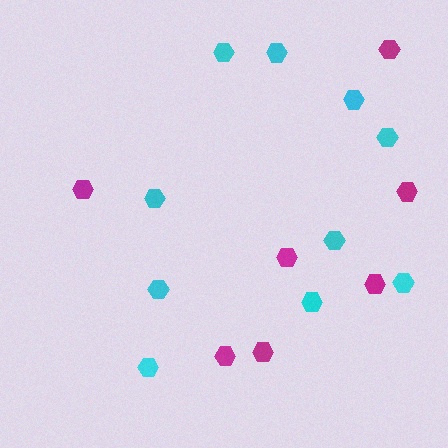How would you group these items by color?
There are 2 groups: one group of magenta hexagons (7) and one group of cyan hexagons (10).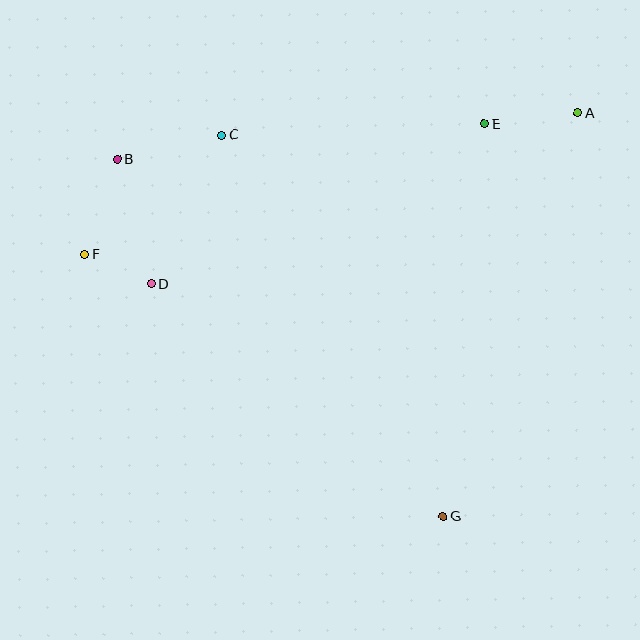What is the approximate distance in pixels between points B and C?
The distance between B and C is approximately 107 pixels.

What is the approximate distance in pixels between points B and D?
The distance between B and D is approximately 129 pixels.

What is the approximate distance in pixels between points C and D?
The distance between C and D is approximately 165 pixels.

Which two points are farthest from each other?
Points A and F are farthest from each other.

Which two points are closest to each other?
Points D and F are closest to each other.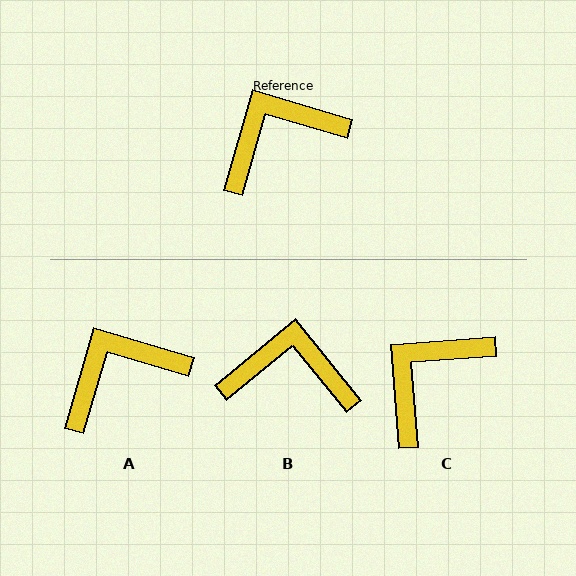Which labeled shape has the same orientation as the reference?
A.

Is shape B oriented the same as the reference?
No, it is off by about 34 degrees.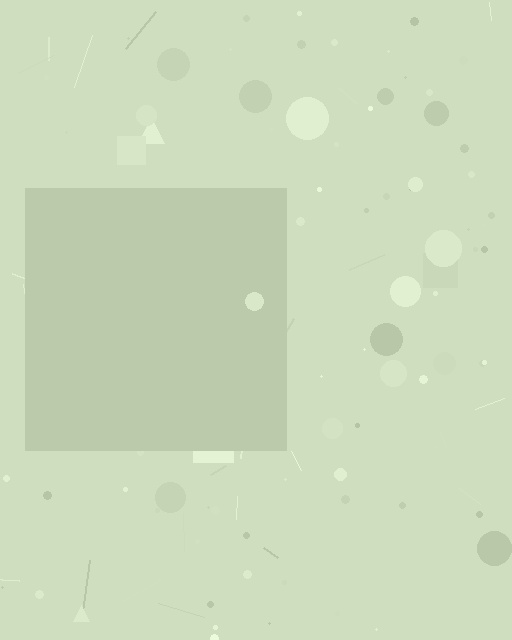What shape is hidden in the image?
A square is hidden in the image.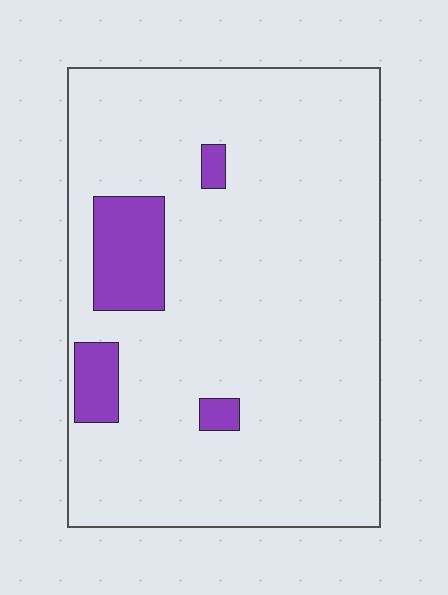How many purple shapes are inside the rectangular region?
4.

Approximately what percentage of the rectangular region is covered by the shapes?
Approximately 10%.